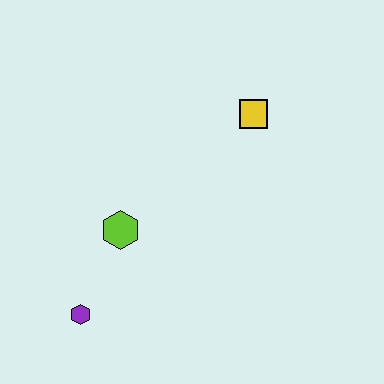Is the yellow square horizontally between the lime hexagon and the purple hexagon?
No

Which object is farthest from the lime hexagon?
The yellow square is farthest from the lime hexagon.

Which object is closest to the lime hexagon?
The purple hexagon is closest to the lime hexagon.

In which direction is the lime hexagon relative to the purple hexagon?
The lime hexagon is above the purple hexagon.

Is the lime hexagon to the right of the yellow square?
No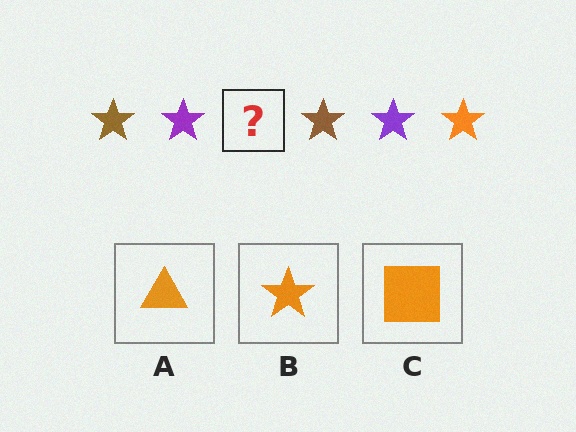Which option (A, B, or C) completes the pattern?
B.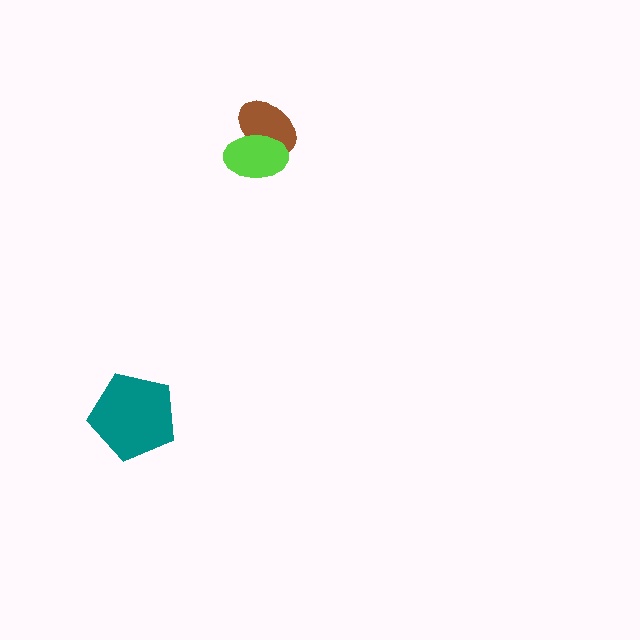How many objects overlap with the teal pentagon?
0 objects overlap with the teal pentagon.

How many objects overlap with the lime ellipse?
1 object overlaps with the lime ellipse.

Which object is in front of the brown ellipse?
The lime ellipse is in front of the brown ellipse.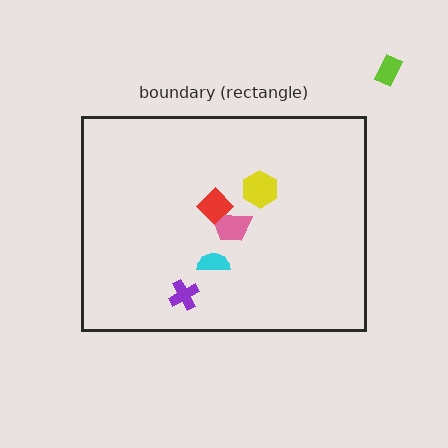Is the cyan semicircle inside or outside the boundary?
Inside.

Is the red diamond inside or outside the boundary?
Inside.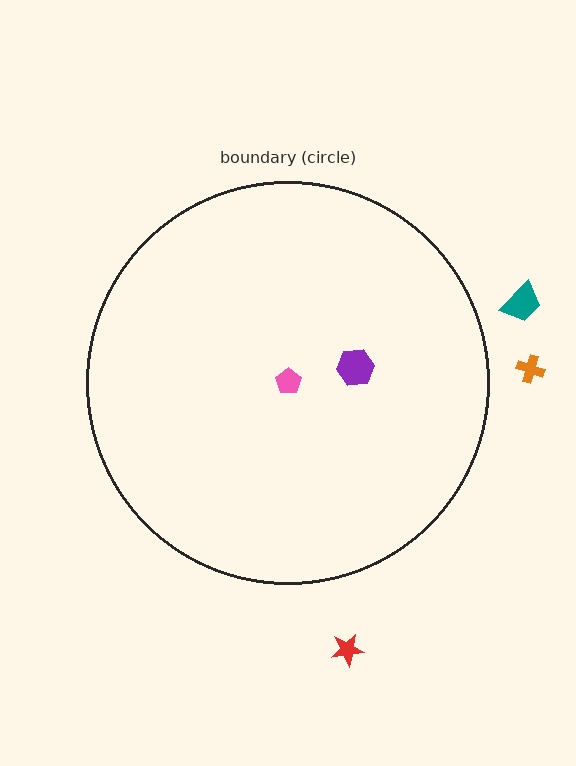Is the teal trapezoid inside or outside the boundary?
Outside.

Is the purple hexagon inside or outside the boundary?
Inside.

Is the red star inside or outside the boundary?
Outside.